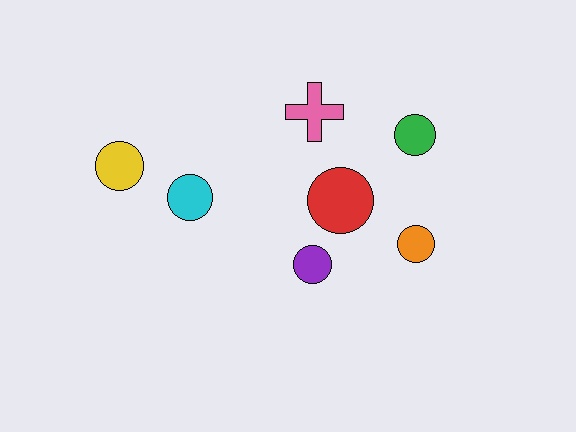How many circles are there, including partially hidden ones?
There are 6 circles.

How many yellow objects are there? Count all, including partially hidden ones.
There is 1 yellow object.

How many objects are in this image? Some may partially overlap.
There are 7 objects.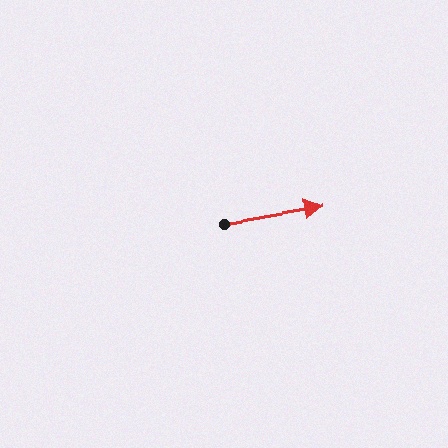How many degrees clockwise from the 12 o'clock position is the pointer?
Approximately 80 degrees.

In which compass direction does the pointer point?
East.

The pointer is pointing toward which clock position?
Roughly 3 o'clock.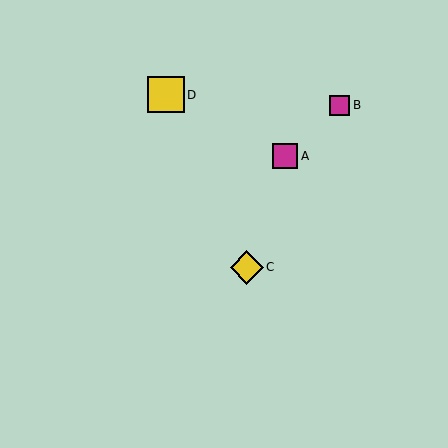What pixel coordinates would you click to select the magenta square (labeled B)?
Click at (340, 105) to select the magenta square B.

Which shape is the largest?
The yellow square (labeled D) is the largest.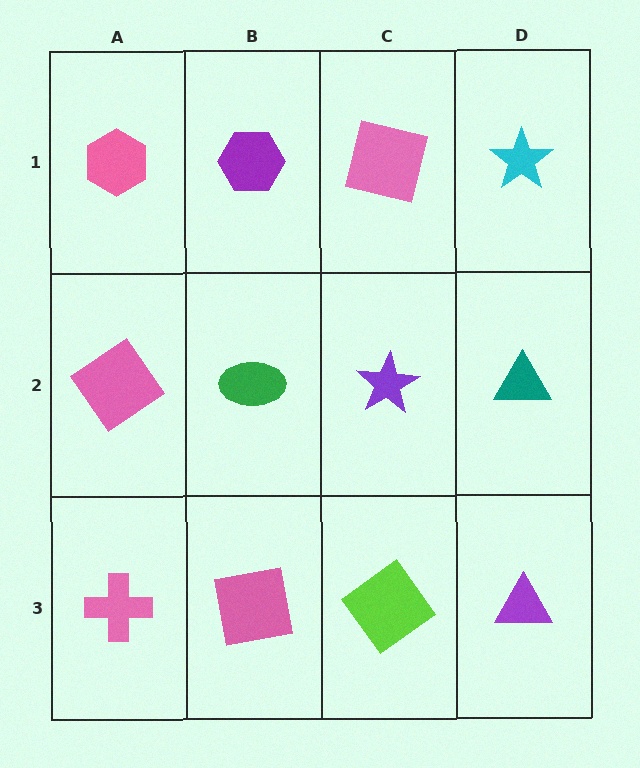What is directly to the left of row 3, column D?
A lime diamond.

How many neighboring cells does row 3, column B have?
3.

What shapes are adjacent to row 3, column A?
A pink diamond (row 2, column A), a pink square (row 3, column B).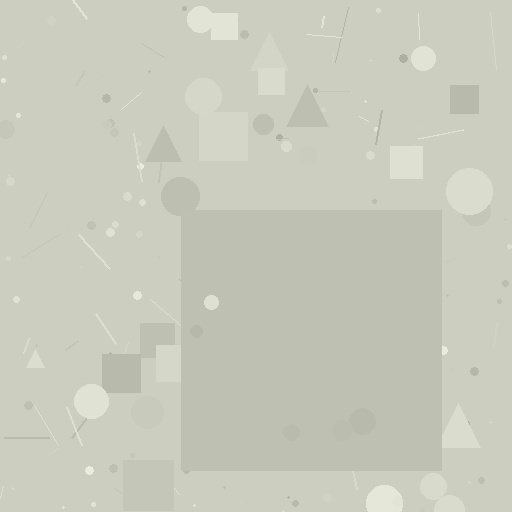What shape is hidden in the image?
A square is hidden in the image.